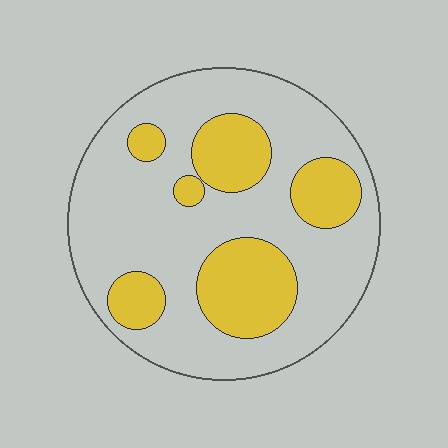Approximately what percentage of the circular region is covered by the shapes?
Approximately 30%.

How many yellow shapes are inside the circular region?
6.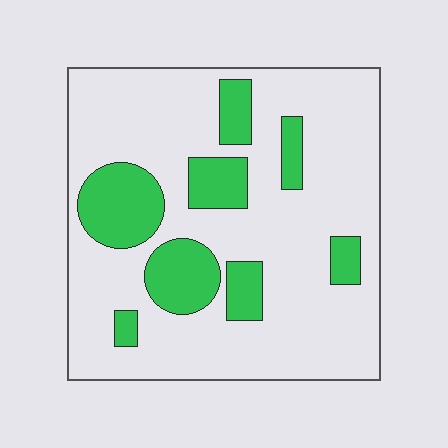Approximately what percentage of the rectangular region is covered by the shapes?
Approximately 25%.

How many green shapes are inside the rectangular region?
8.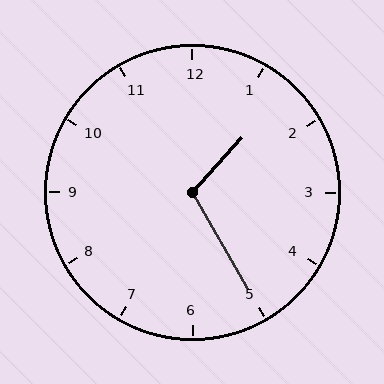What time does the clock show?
1:25.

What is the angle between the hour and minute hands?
Approximately 108 degrees.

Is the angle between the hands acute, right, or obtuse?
It is obtuse.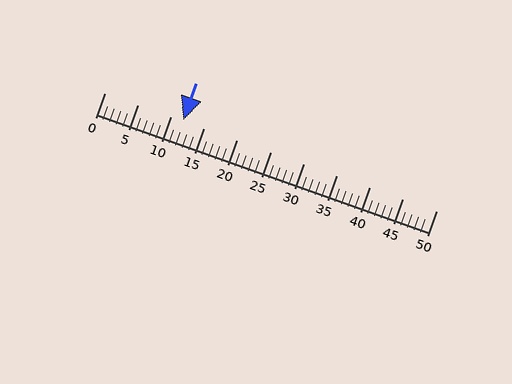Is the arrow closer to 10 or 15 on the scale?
The arrow is closer to 10.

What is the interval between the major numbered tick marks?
The major tick marks are spaced 5 units apart.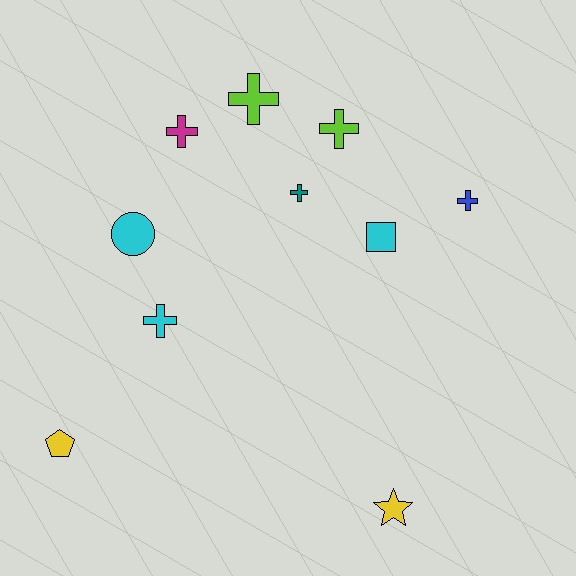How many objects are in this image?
There are 10 objects.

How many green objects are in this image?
There are no green objects.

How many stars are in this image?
There is 1 star.